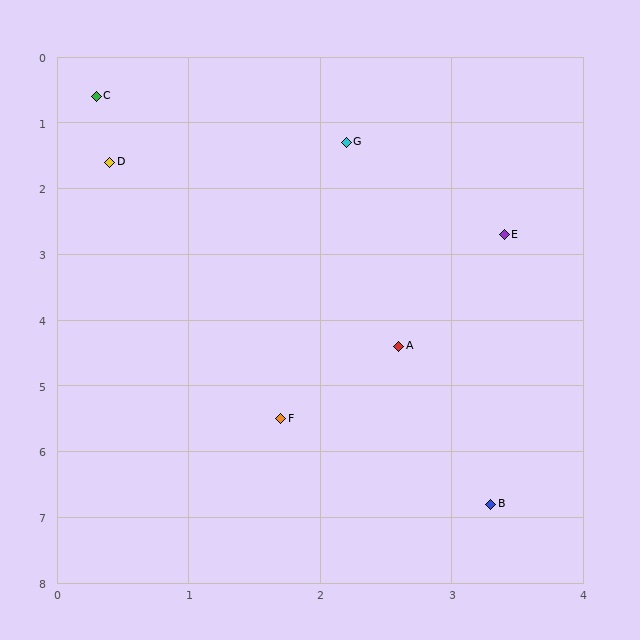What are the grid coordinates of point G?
Point G is at approximately (2.2, 1.3).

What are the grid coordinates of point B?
Point B is at approximately (3.3, 6.8).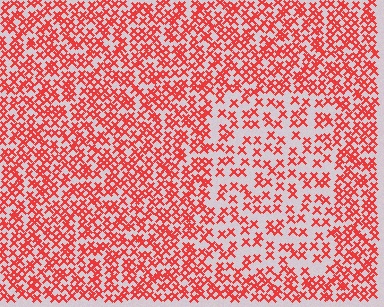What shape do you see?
I see a rectangle.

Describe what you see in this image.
The image contains small red elements arranged at two different densities. A rectangle-shaped region is visible where the elements are less densely packed than the surrounding area.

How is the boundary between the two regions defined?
The boundary is defined by a change in element density (approximately 1.9x ratio). All elements are the same color, size, and shape.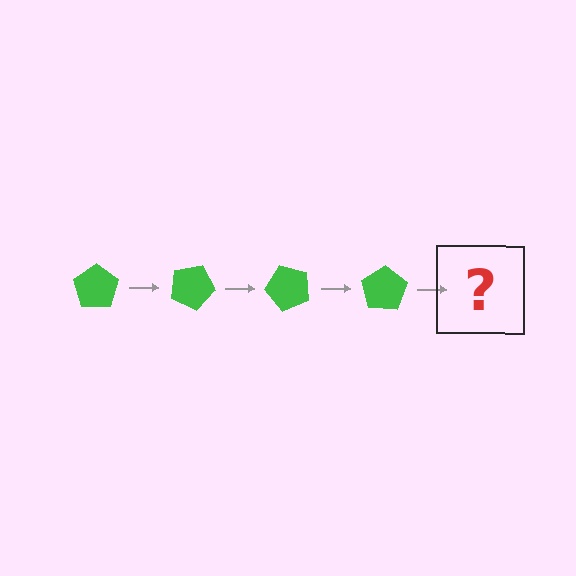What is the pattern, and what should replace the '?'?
The pattern is that the pentagon rotates 25 degrees each step. The '?' should be a green pentagon rotated 100 degrees.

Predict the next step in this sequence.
The next step is a green pentagon rotated 100 degrees.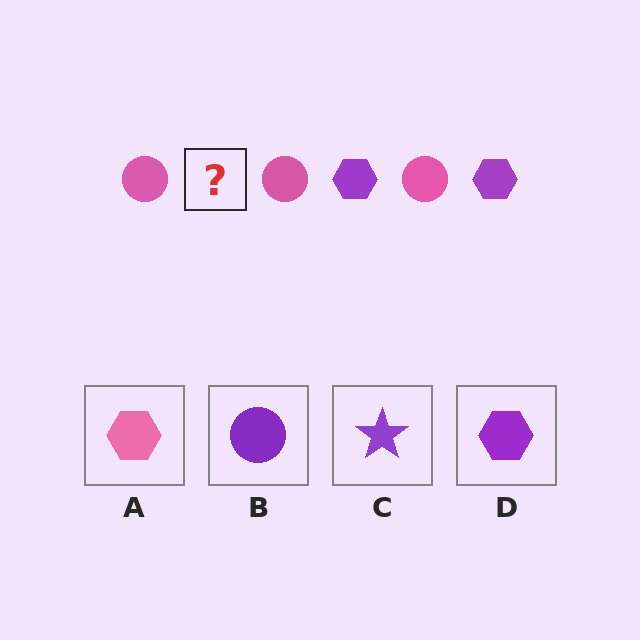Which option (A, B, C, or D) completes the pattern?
D.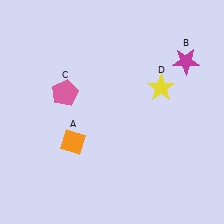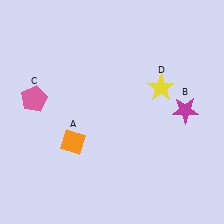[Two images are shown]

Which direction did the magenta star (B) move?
The magenta star (B) moved down.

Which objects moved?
The objects that moved are: the magenta star (B), the pink pentagon (C).